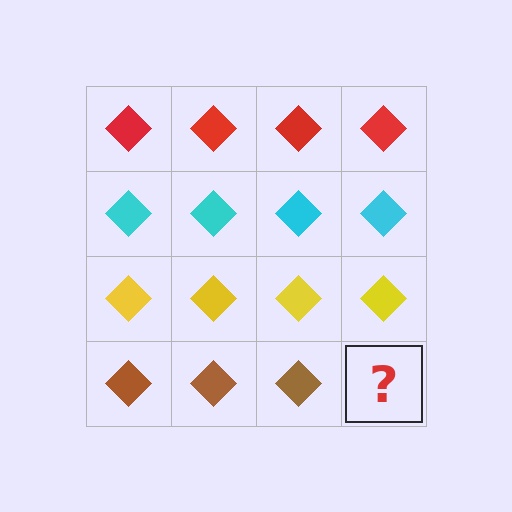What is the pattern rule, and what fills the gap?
The rule is that each row has a consistent color. The gap should be filled with a brown diamond.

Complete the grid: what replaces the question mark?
The question mark should be replaced with a brown diamond.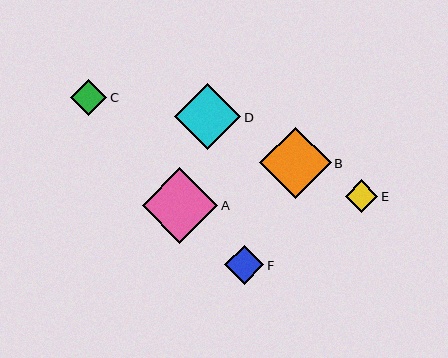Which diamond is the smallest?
Diamond E is the smallest with a size of approximately 33 pixels.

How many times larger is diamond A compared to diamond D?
Diamond A is approximately 1.1 times the size of diamond D.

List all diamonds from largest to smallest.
From largest to smallest: A, B, D, F, C, E.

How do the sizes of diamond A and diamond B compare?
Diamond A and diamond B are approximately the same size.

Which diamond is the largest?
Diamond A is the largest with a size of approximately 75 pixels.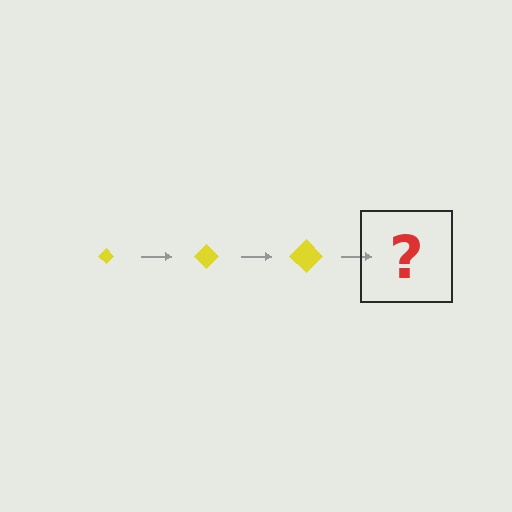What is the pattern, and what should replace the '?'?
The pattern is that the diamond gets progressively larger each step. The '?' should be a yellow diamond, larger than the previous one.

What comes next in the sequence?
The next element should be a yellow diamond, larger than the previous one.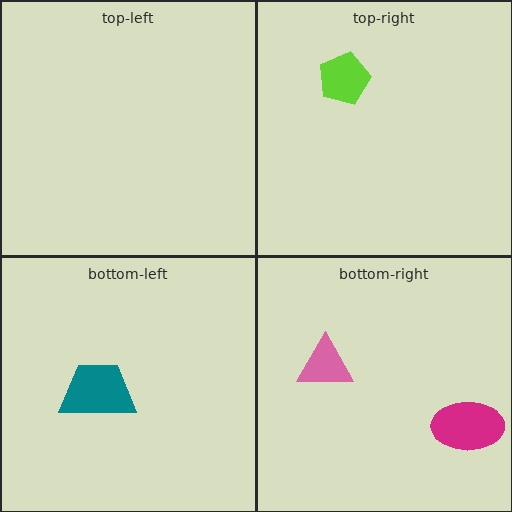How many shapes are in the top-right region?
1.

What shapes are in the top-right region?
The lime pentagon.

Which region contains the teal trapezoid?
The bottom-left region.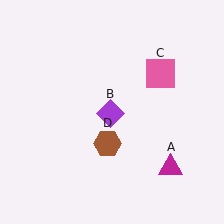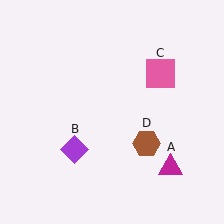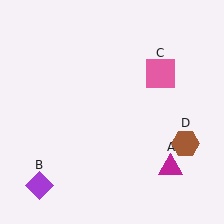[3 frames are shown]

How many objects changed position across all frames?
2 objects changed position: purple diamond (object B), brown hexagon (object D).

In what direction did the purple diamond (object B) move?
The purple diamond (object B) moved down and to the left.